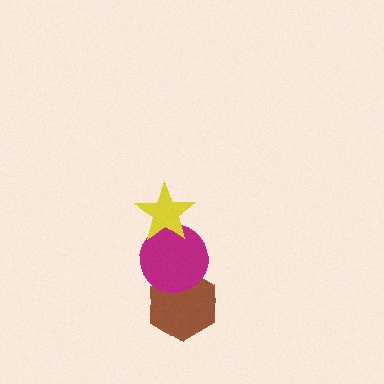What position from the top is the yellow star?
The yellow star is 1st from the top.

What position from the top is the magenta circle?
The magenta circle is 2nd from the top.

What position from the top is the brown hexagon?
The brown hexagon is 3rd from the top.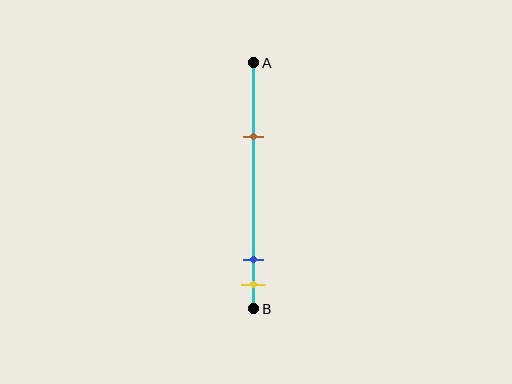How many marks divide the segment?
There are 3 marks dividing the segment.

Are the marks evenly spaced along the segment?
No, the marks are not evenly spaced.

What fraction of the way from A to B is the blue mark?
The blue mark is approximately 80% (0.8) of the way from A to B.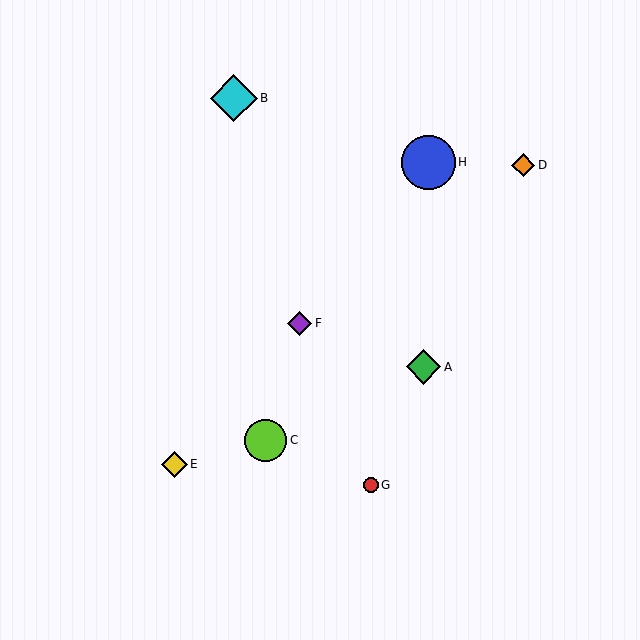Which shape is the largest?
The blue circle (labeled H) is the largest.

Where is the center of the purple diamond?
The center of the purple diamond is at (300, 323).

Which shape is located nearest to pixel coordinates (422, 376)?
The green diamond (labeled A) at (424, 367) is nearest to that location.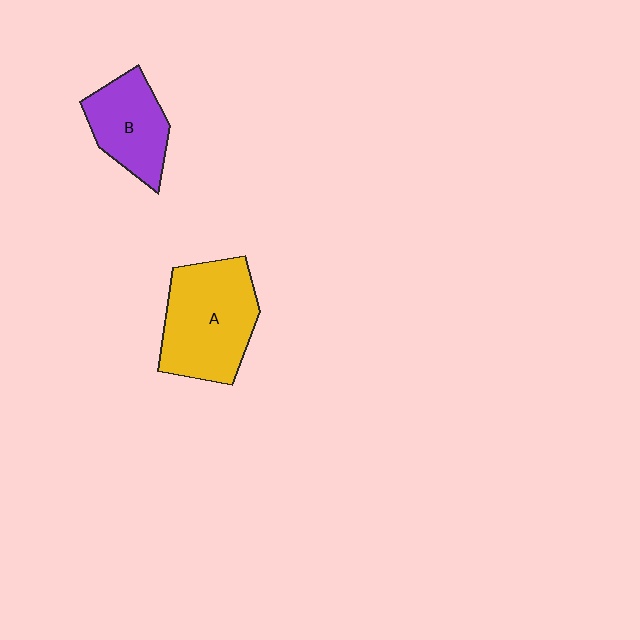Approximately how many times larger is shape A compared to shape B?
Approximately 1.5 times.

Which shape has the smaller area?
Shape B (purple).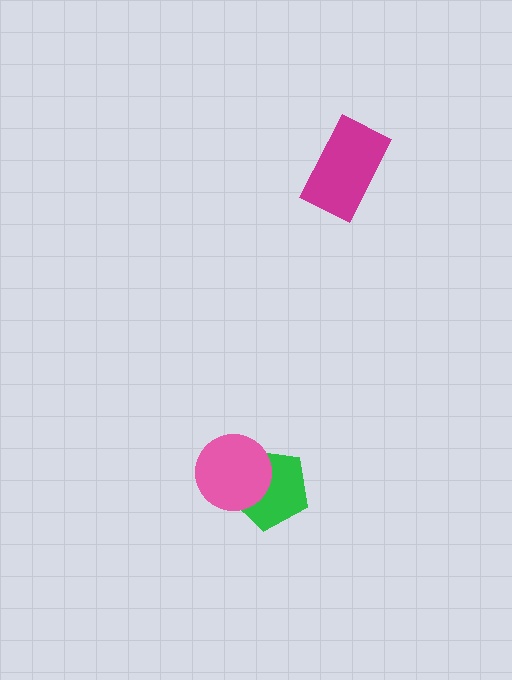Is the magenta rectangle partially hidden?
No, no other shape covers it.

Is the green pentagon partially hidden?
Yes, it is partially covered by another shape.